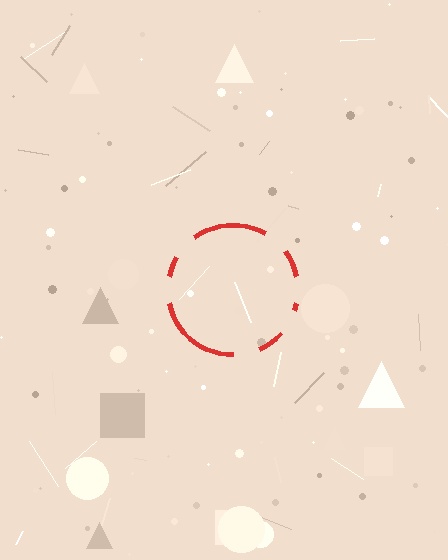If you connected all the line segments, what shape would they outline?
They would outline a circle.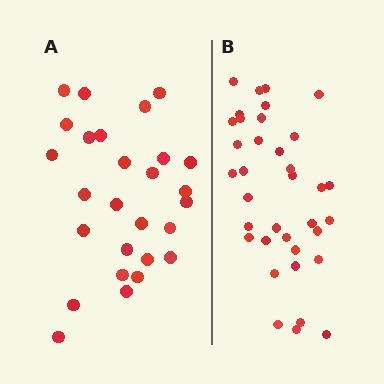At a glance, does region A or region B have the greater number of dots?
Region B (the right region) has more dots.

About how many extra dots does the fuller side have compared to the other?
Region B has roughly 8 or so more dots than region A.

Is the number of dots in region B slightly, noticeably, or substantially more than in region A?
Region B has noticeably more, but not dramatically so. The ratio is roughly 1.3 to 1.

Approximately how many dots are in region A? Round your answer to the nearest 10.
About 30 dots. (The exact count is 27, which rounds to 30.)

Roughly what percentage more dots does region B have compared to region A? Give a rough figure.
About 35% more.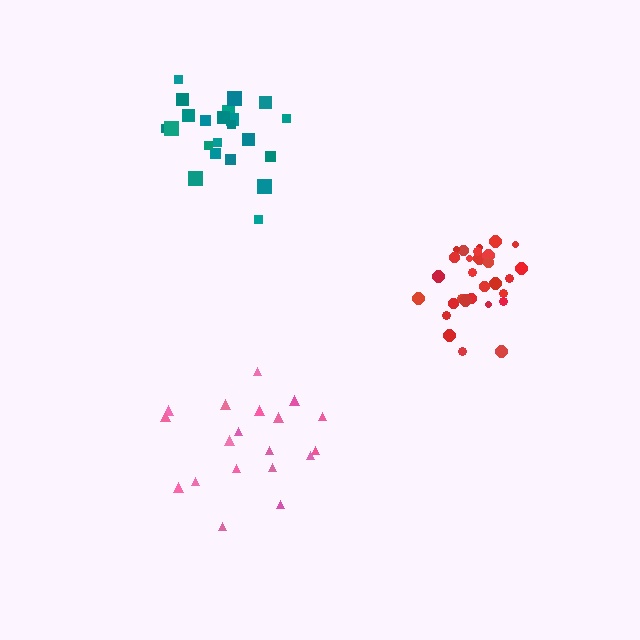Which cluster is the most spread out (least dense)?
Pink.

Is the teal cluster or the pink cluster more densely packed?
Teal.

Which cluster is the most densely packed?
Red.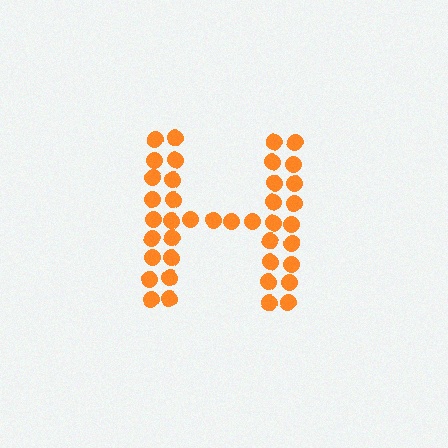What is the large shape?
The large shape is the letter H.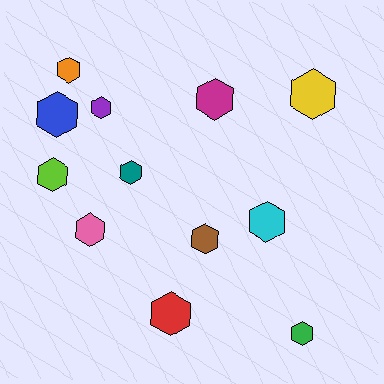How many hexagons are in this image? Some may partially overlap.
There are 12 hexagons.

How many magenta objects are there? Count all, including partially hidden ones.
There is 1 magenta object.